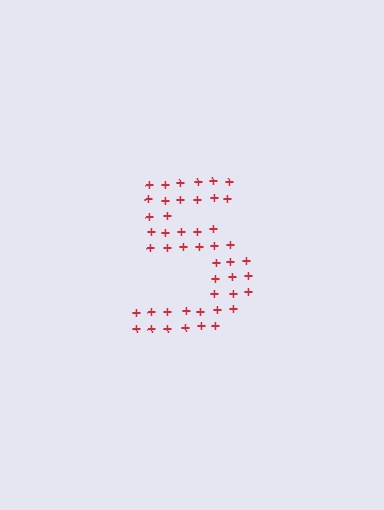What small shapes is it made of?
It is made of small plus signs.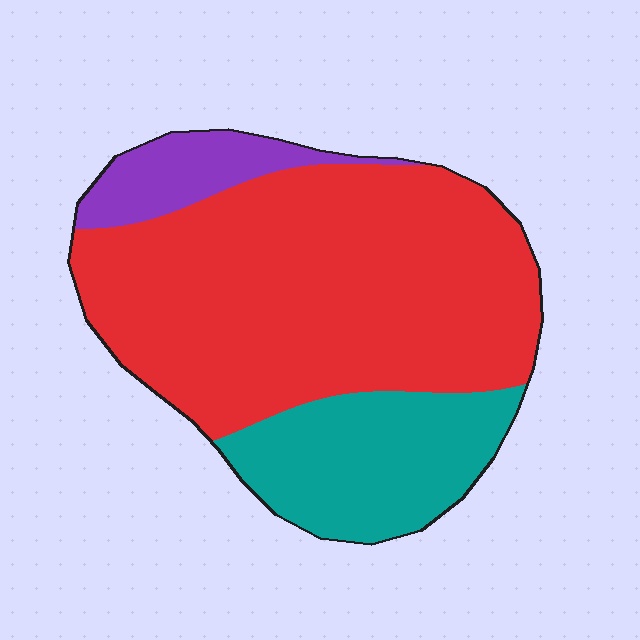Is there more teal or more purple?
Teal.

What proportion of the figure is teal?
Teal takes up about one quarter (1/4) of the figure.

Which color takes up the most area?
Red, at roughly 65%.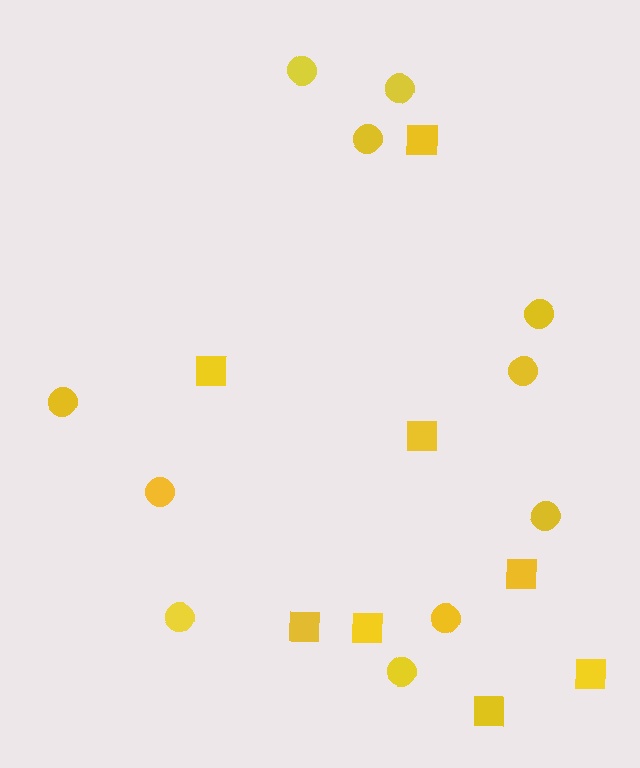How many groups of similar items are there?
There are 2 groups: one group of squares (8) and one group of circles (11).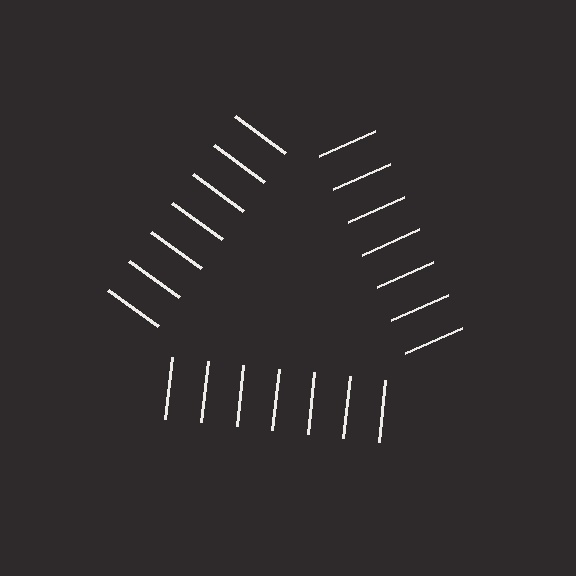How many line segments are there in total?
21 — 7 along each of the 3 edges.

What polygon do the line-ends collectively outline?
An illusory triangle — the line segments terminate on its edges but no continuous stroke is drawn.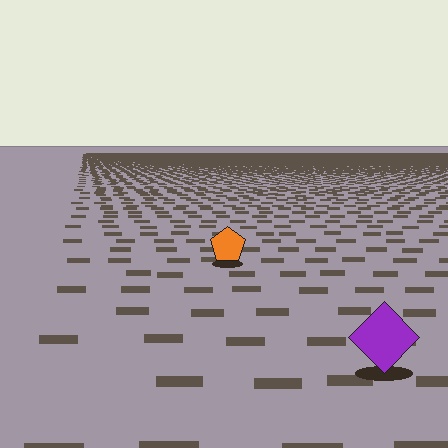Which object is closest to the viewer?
The purple diamond is closest. The texture marks near it are larger and more spread out.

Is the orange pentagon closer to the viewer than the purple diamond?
No. The purple diamond is closer — you can tell from the texture gradient: the ground texture is coarser near it.